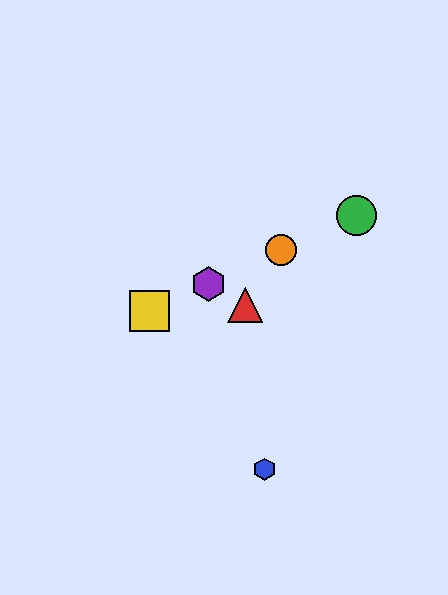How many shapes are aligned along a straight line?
4 shapes (the green circle, the yellow square, the purple hexagon, the orange circle) are aligned along a straight line.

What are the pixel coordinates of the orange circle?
The orange circle is at (281, 250).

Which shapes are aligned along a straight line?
The green circle, the yellow square, the purple hexagon, the orange circle are aligned along a straight line.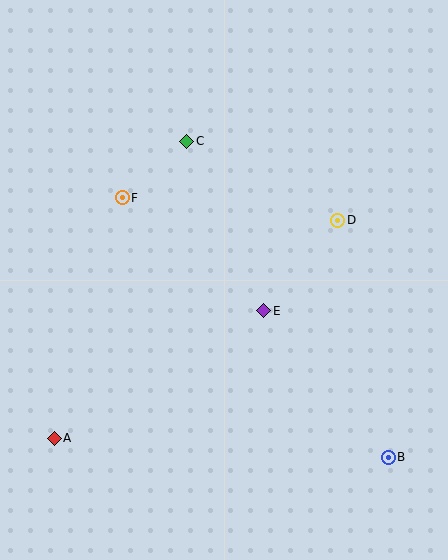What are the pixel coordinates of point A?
Point A is at (54, 438).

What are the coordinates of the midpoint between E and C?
The midpoint between E and C is at (225, 226).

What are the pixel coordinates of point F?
Point F is at (122, 198).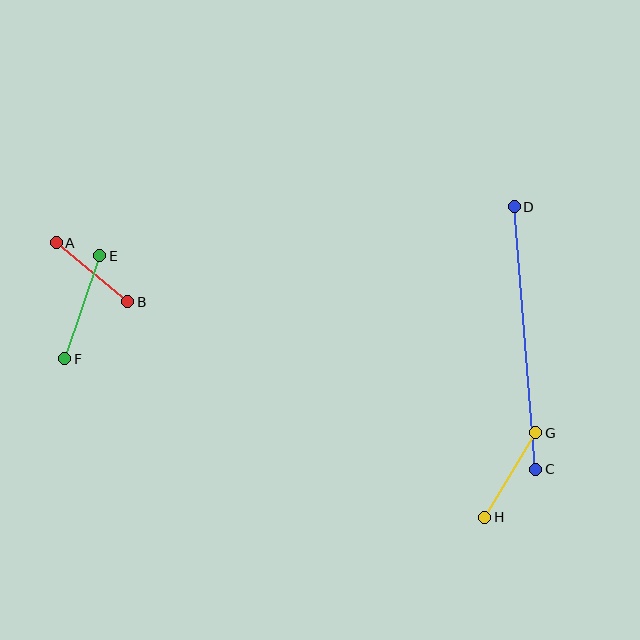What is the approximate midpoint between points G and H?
The midpoint is at approximately (510, 475) pixels.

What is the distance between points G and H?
The distance is approximately 99 pixels.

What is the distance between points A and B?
The distance is approximately 93 pixels.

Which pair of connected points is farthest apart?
Points C and D are farthest apart.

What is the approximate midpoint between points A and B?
The midpoint is at approximately (92, 272) pixels.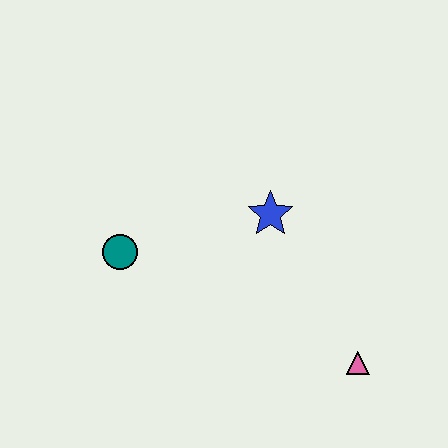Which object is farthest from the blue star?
The pink triangle is farthest from the blue star.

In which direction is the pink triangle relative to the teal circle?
The pink triangle is to the right of the teal circle.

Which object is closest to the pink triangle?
The blue star is closest to the pink triangle.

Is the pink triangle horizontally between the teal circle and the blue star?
No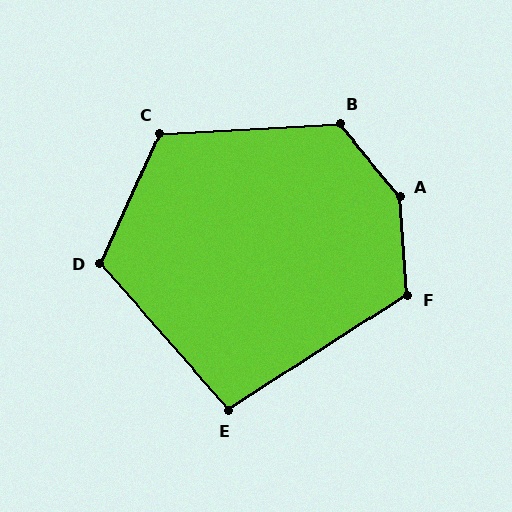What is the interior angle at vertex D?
Approximately 114 degrees (obtuse).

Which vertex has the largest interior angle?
A, at approximately 144 degrees.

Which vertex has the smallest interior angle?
E, at approximately 99 degrees.